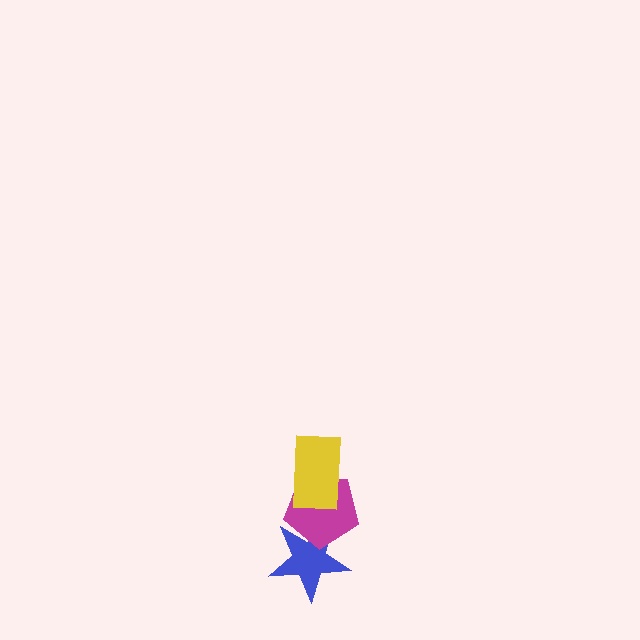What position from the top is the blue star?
The blue star is 3rd from the top.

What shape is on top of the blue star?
The magenta pentagon is on top of the blue star.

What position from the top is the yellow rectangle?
The yellow rectangle is 1st from the top.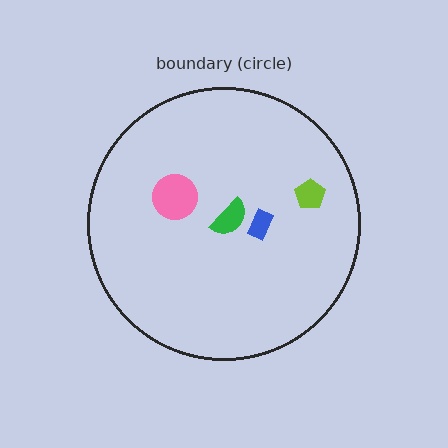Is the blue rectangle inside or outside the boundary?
Inside.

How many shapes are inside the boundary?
4 inside, 0 outside.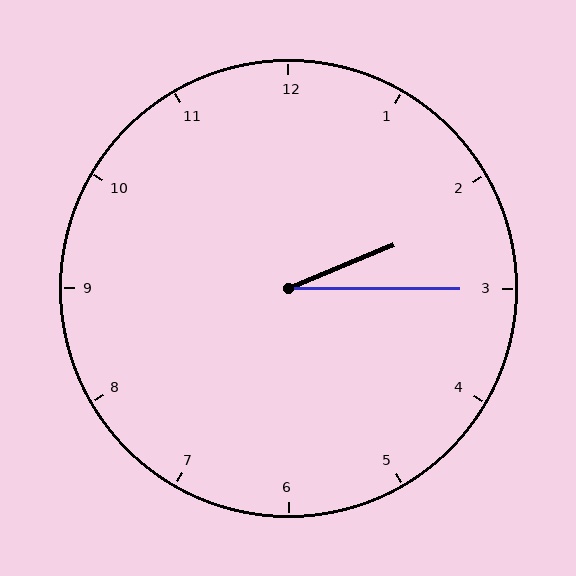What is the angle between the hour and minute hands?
Approximately 22 degrees.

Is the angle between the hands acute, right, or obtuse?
It is acute.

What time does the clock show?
2:15.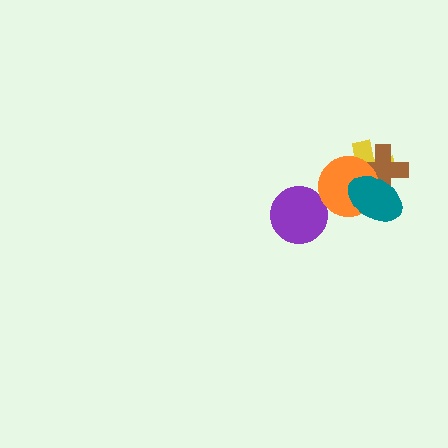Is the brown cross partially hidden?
Yes, it is partially covered by another shape.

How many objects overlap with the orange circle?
3 objects overlap with the orange circle.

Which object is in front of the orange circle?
The teal ellipse is in front of the orange circle.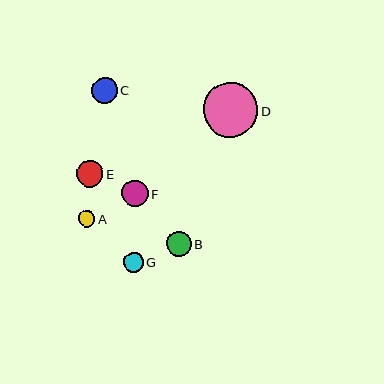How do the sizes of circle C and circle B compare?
Circle C and circle B are approximately the same size.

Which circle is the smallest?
Circle A is the smallest with a size of approximately 17 pixels.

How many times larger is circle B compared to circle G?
Circle B is approximately 1.3 times the size of circle G.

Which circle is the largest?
Circle D is the largest with a size of approximately 55 pixels.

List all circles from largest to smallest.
From largest to smallest: D, F, E, C, B, G, A.